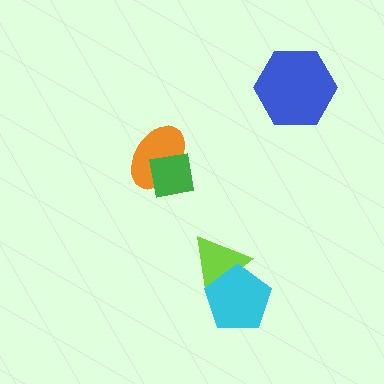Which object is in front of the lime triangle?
The cyan pentagon is in front of the lime triangle.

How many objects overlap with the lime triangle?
1 object overlaps with the lime triangle.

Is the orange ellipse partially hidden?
Yes, it is partially covered by another shape.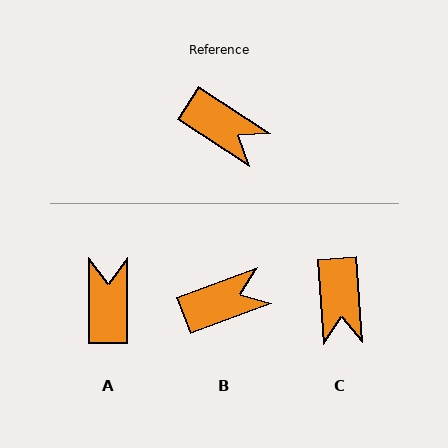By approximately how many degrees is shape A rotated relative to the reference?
Approximately 123 degrees counter-clockwise.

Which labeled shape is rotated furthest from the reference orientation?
A, about 123 degrees away.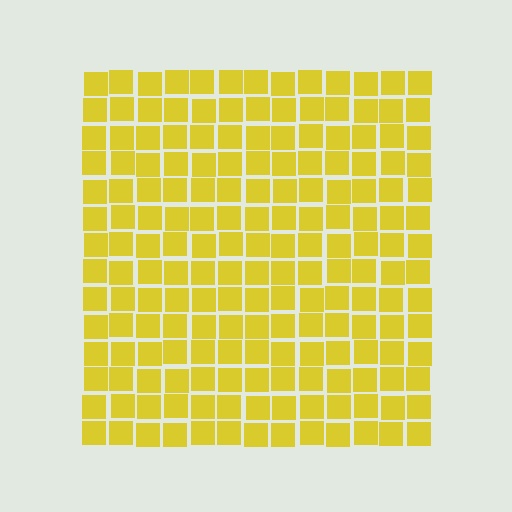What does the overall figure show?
The overall figure shows a square.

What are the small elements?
The small elements are squares.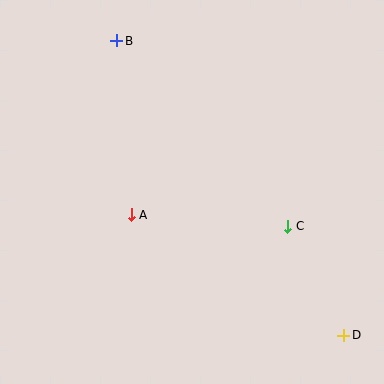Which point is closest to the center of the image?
Point A at (131, 215) is closest to the center.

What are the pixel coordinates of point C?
Point C is at (288, 226).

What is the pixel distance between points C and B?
The distance between C and B is 252 pixels.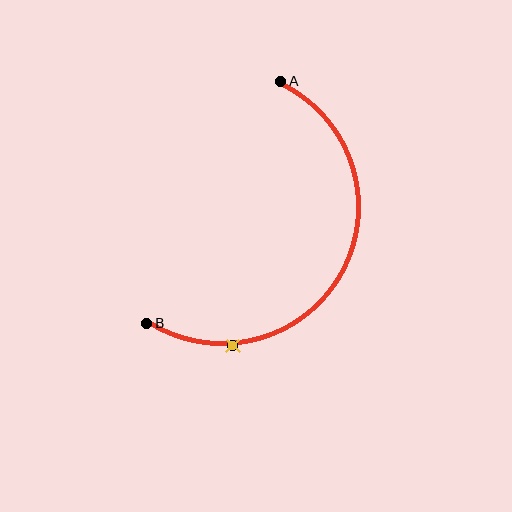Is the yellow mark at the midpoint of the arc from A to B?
No. The yellow mark lies on the arc but is closer to endpoint B. The arc midpoint would be at the point on the curve equidistant along the arc from both A and B.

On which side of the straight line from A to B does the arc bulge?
The arc bulges to the right of the straight line connecting A and B.